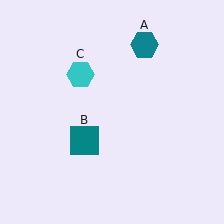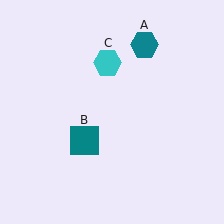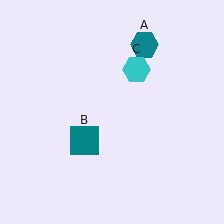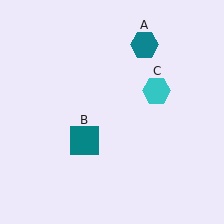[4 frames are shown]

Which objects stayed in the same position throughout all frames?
Teal hexagon (object A) and teal square (object B) remained stationary.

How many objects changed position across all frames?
1 object changed position: cyan hexagon (object C).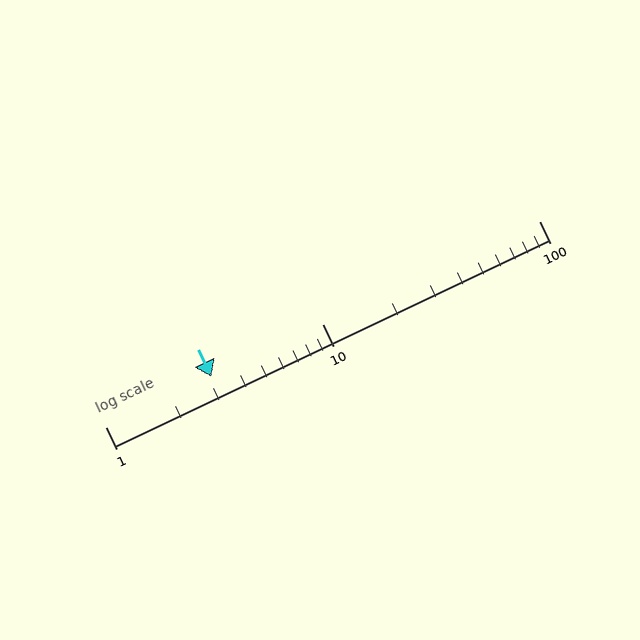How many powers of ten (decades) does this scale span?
The scale spans 2 decades, from 1 to 100.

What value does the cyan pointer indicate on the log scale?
The pointer indicates approximately 3.1.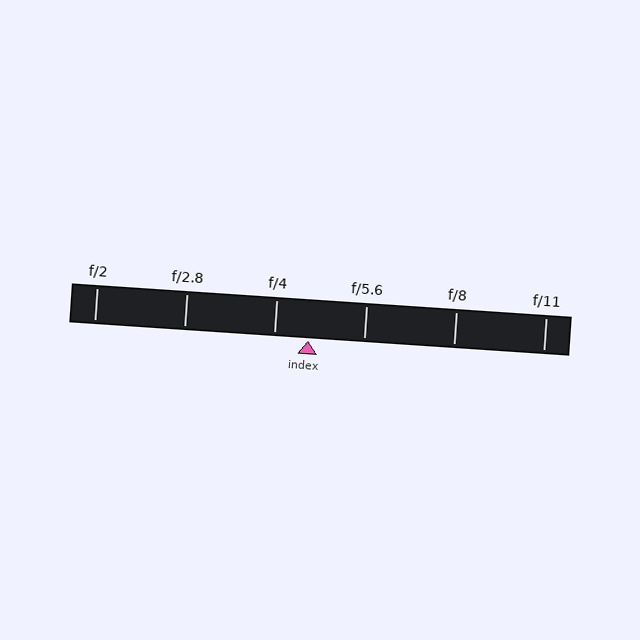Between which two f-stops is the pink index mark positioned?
The index mark is between f/4 and f/5.6.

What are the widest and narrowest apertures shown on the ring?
The widest aperture shown is f/2 and the narrowest is f/11.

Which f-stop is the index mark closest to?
The index mark is closest to f/4.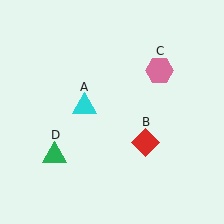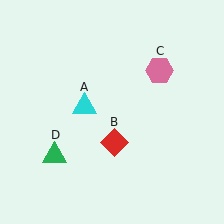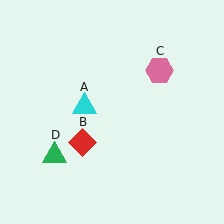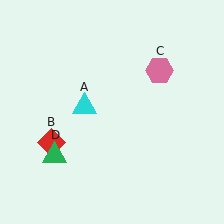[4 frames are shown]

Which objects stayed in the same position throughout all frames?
Cyan triangle (object A) and pink hexagon (object C) and green triangle (object D) remained stationary.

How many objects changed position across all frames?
1 object changed position: red diamond (object B).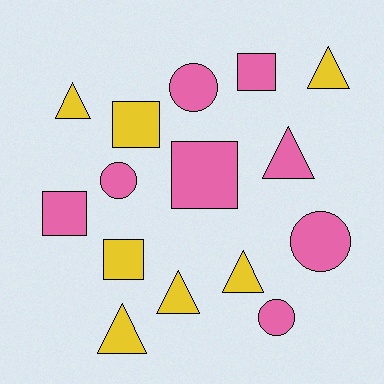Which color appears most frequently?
Pink, with 8 objects.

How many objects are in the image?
There are 15 objects.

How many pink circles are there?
There are 4 pink circles.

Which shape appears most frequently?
Triangle, with 6 objects.